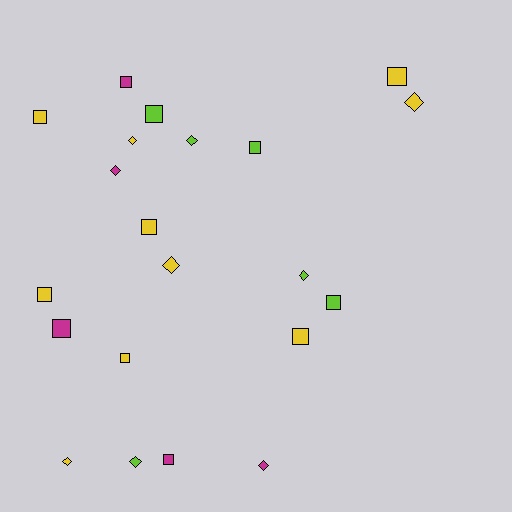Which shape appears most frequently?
Square, with 12 objects.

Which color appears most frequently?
Yellow, with 10 objects.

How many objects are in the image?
There are 21 objects.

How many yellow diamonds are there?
There are 4 yellow diamonds.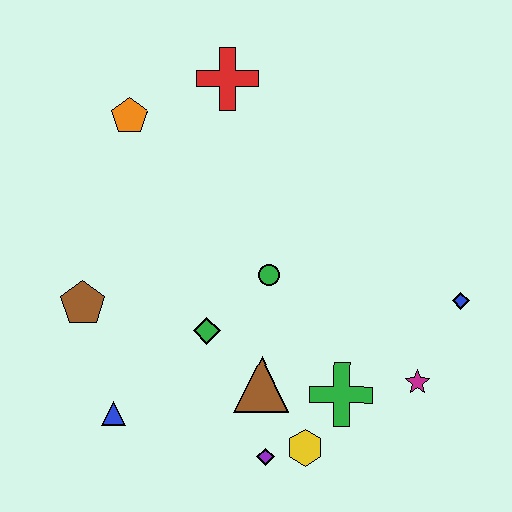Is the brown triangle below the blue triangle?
No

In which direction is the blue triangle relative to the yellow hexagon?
The blue triangle is to the left of the yellow hexagon.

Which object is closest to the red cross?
The orange pentagon is closest to the red cross.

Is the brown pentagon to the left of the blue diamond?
Yes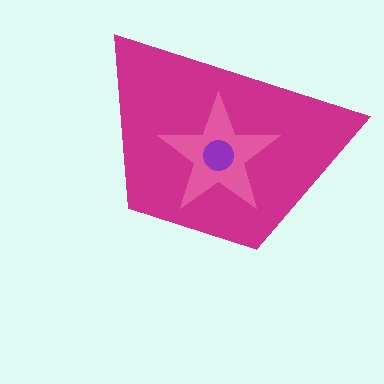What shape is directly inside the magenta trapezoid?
The pink star.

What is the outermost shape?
The magenta trapezoid.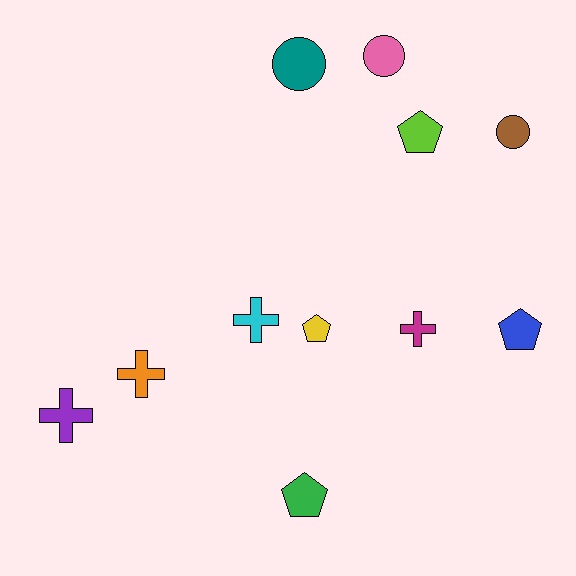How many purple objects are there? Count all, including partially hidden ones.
There is 1 purple object.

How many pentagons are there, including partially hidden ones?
There are 4 pentagons.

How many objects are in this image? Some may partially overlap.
There are 11 objects.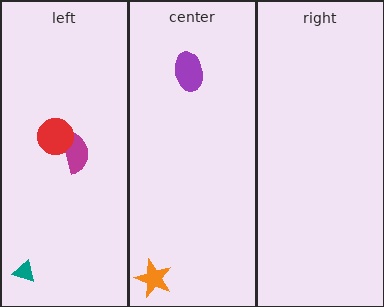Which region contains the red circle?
The left region.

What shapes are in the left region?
The magenta semicircle, the red circle, the teal triangle.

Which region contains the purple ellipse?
The center region.